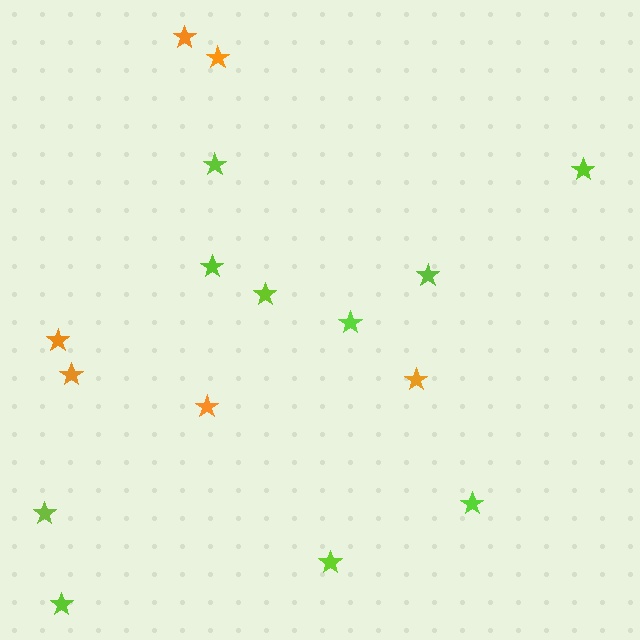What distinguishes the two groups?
There are 2 groups: one group of lime stars (10) and one group of orange stars (6).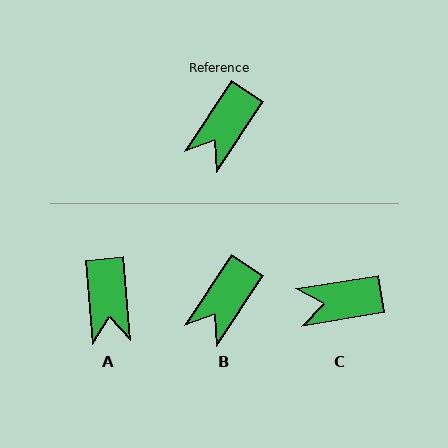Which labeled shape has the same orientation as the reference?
B.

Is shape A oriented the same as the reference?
No, it is off by about 39 degrees.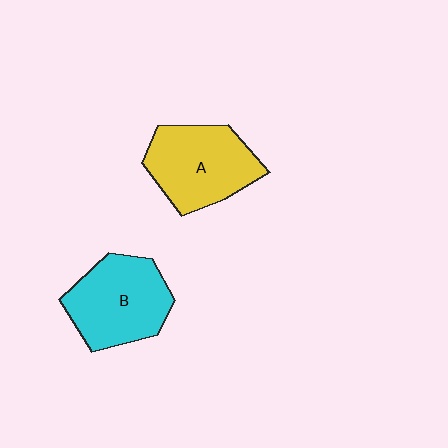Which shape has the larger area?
Shape B (cyan).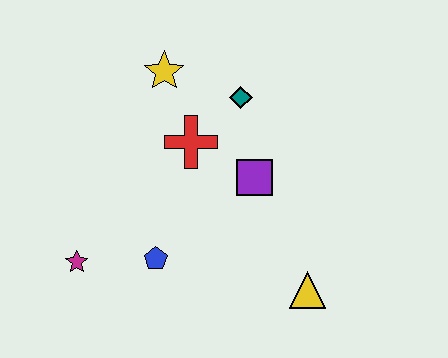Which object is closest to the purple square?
The red cross is closest to the purple square.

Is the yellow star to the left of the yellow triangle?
Yes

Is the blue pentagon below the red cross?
Yes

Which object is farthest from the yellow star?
The yellow triangle is farthest from the yellow star.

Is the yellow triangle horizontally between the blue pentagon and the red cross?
No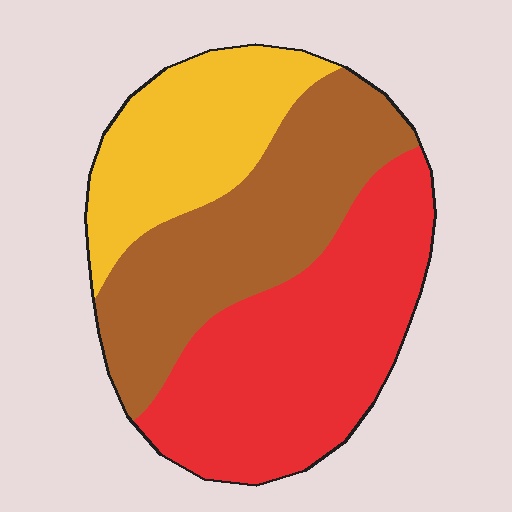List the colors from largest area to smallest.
From largest to smallest: red, brown, yellow.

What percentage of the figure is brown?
Brown takes up about one third (1/3) of the figure.